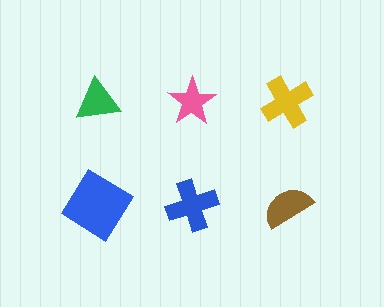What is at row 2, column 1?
A blue diamond.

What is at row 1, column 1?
A green triangle.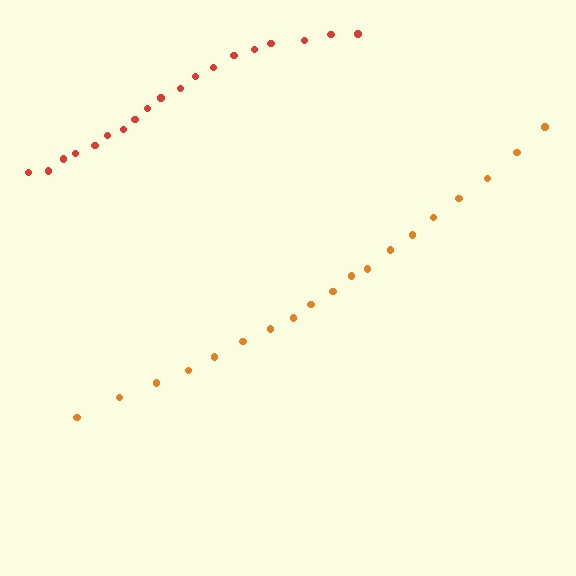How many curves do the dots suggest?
There are 2 distinct paths.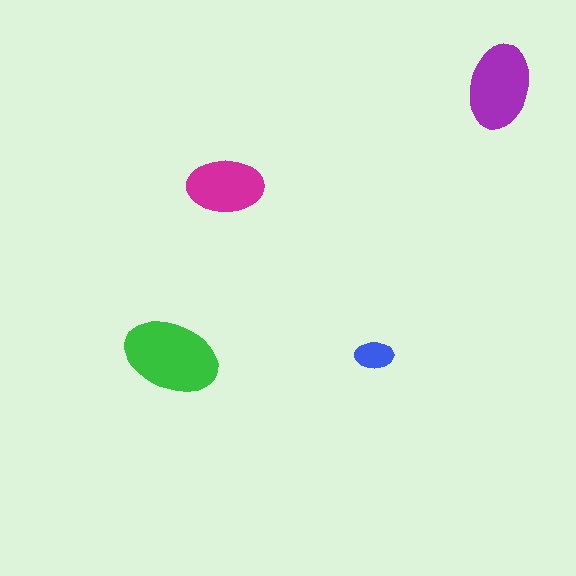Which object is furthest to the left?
The green ellipse is leftmost.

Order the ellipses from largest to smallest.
the green one, the purple one, the magenta one, the blue one.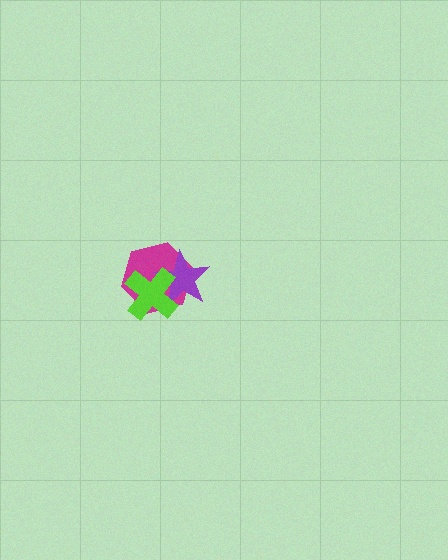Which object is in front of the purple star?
The lime cross is in front of the purple star.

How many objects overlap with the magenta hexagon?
2 objects overlap with the magenta hexagon.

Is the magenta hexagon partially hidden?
Yes, it is partially covered by another shape.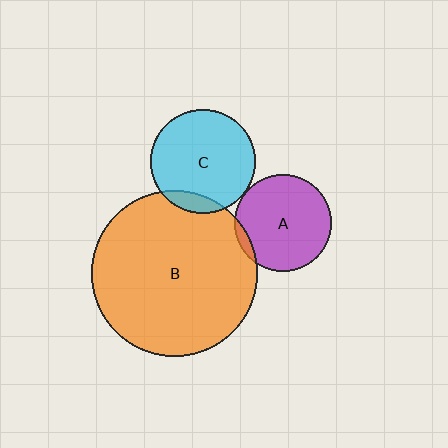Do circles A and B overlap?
Yes.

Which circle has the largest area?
Circle B (orange).